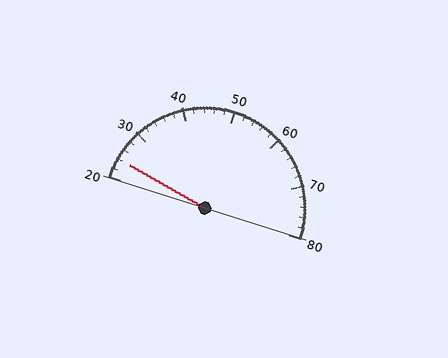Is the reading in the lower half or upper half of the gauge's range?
The reading is in the lower half of the range (20 to 80).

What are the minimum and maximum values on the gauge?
The gauge ranges from 20 to 80.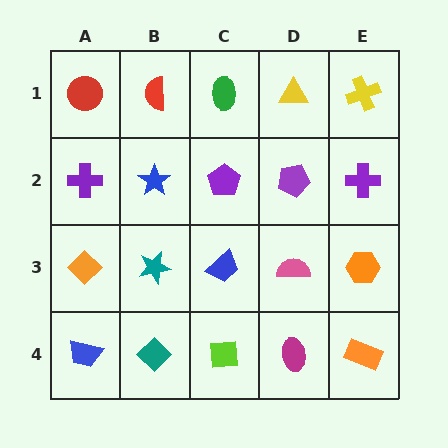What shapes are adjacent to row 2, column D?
A yellow triangle (row 1, column D), a pink semicircle (row 3, column D), a purple pentagon (row 2, column C), a purple cross (row 2, column E).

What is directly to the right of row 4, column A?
A teal diamond.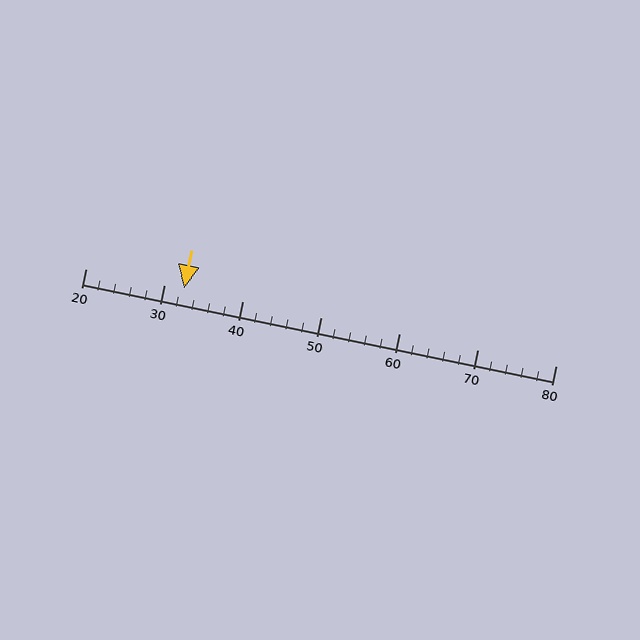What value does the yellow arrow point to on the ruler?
The yellow arrow points to approximately 32.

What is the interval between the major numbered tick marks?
The major tick marks are spaced 10 units apart.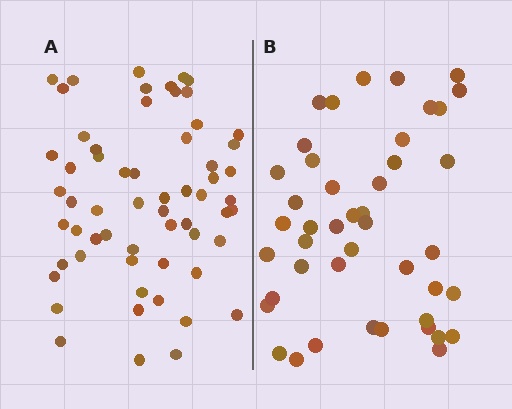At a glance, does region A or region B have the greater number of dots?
Region A (the left region) has more dots.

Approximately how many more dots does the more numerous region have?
Region A has approximately 15 more dots than region B.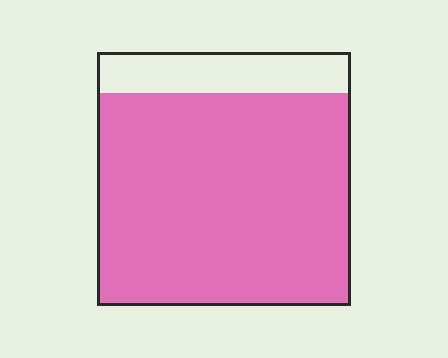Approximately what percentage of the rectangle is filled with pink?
Approximately 85%.